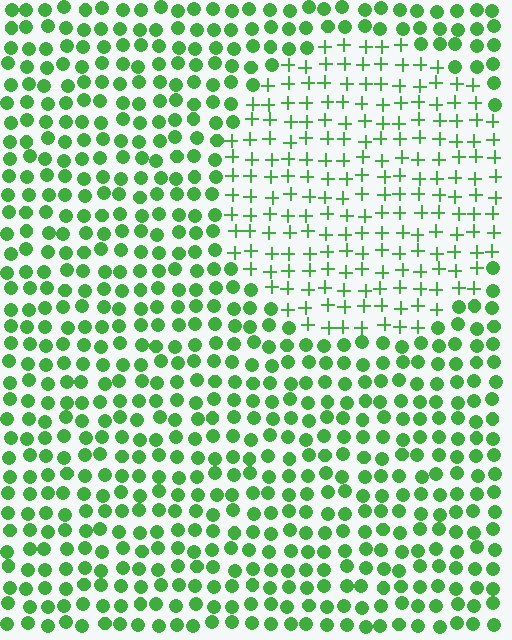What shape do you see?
I see a circle.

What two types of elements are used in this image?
The image uses plus signs inside the circle region and circles outside it.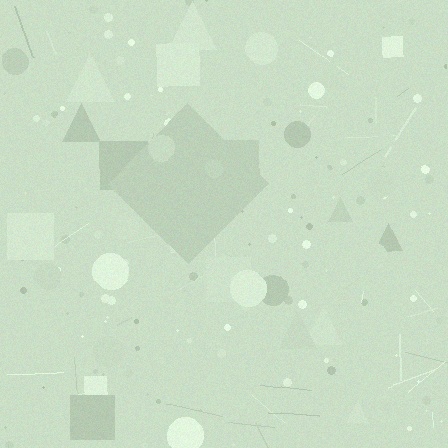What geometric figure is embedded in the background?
A diamond is embedded in the background.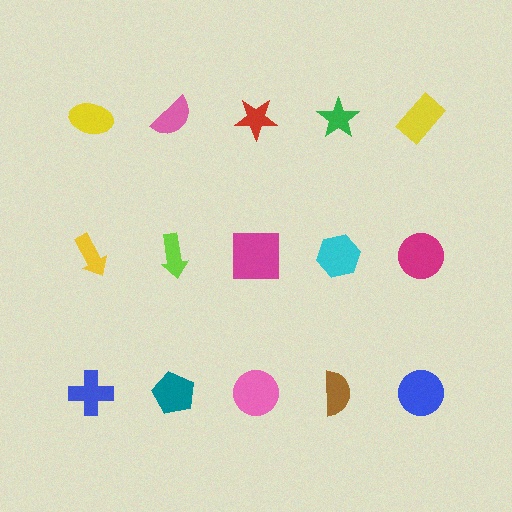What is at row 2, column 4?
A cyan hexagon.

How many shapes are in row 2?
5 shapes.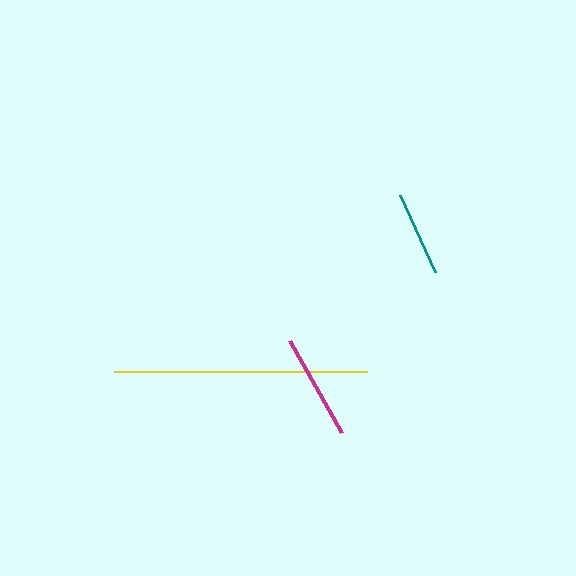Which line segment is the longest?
The yellow line is the longest at approximately 253 pixels.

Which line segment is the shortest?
The teal line is the shortest at approximately 85 pixels.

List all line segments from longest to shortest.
From longest to shortest: yellow, magenta, teal.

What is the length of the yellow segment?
The yellow segment is approximately 253 pixels long.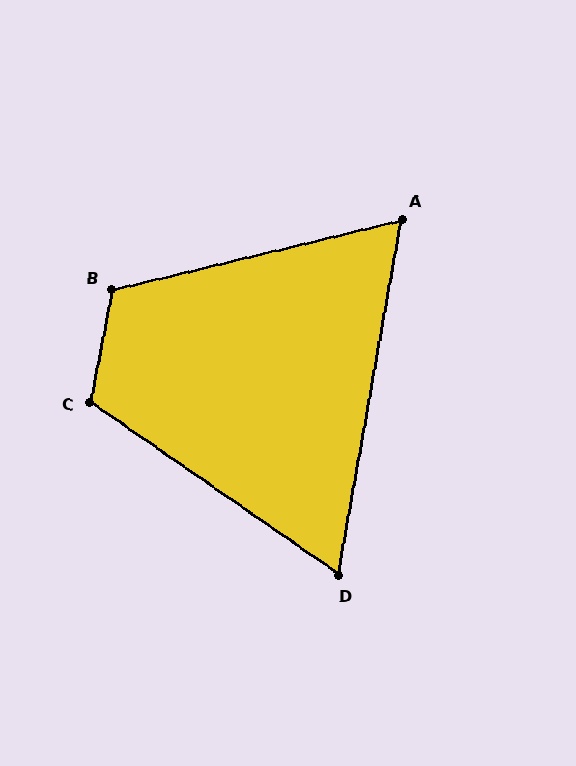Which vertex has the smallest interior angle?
D, at approximately 65 degrees.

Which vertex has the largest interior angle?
B, at approximately 115 degrees.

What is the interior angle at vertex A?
Approximately 66 degrees (acute).